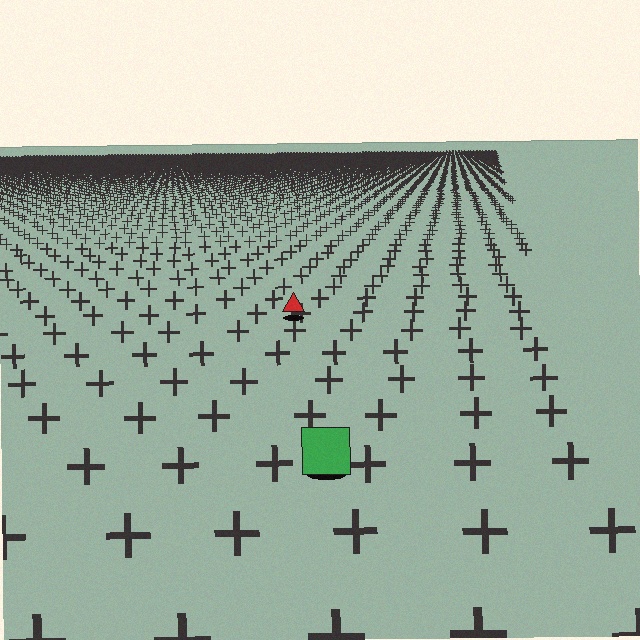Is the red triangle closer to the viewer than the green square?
No. The green square is closer — you can tell from the texture gradient: the ground texture is coarser near it.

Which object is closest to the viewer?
The green square is closest. The texture marks near it are larger and more spread out.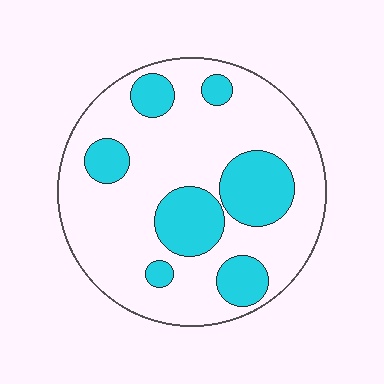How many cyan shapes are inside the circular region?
7.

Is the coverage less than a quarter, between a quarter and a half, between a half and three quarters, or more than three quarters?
Between a quarter and a half.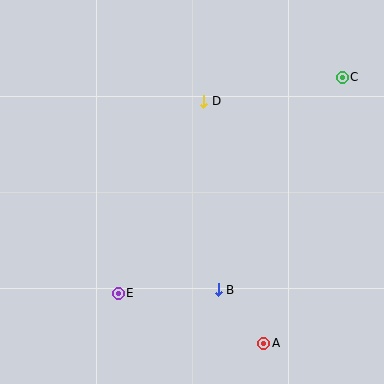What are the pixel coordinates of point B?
Point B is at (218, 290).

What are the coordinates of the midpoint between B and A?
The midpoint between B and A is at (241, 316).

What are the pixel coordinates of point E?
Point E is at (118, 293).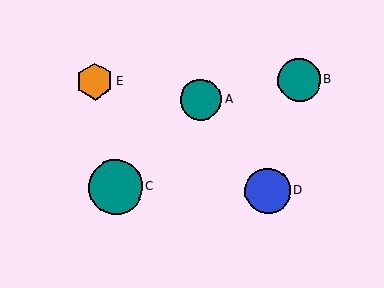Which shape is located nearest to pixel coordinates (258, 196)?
The blue circle (labeled D) at (268, 191) is nearest to that location.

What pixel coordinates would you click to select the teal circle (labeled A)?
Click at (201, 100) to select the teal circle A.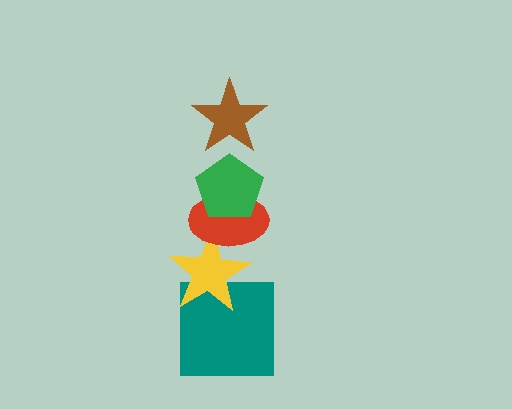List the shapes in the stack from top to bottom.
From top to bottom: the brown star, the green pentagon, the red ellipse, the yellow star, the teal square.